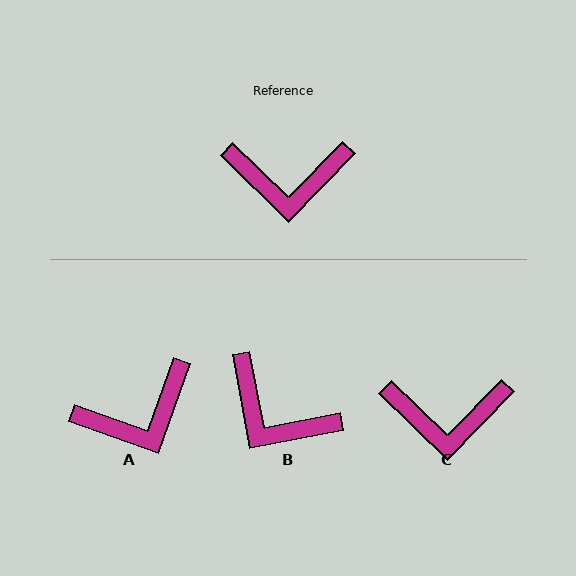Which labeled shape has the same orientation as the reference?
C.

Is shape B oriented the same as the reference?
No, it is off by about 35 degrees.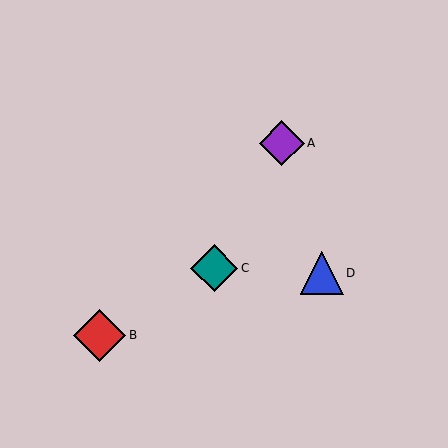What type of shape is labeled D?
Shape D is a blue triangle.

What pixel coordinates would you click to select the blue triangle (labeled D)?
Click at (322, 273) to select the blue triangle D.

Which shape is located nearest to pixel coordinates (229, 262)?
The teal diamond (labeled C) at (214, 268) is nearest to that location.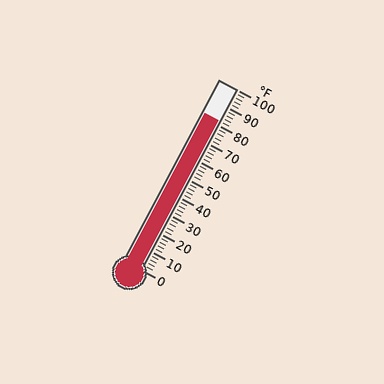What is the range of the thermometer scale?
The thermometer scale ranges from 0°F to 100°F.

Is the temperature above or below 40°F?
The temperature is above 40°F.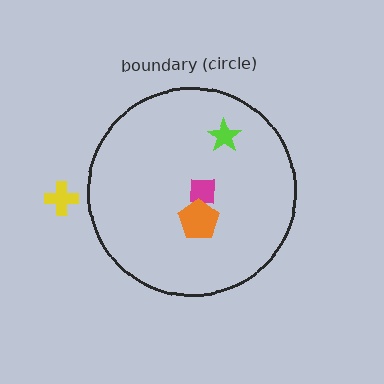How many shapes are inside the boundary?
3 inside, 1 outside.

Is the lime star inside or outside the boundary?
Inside.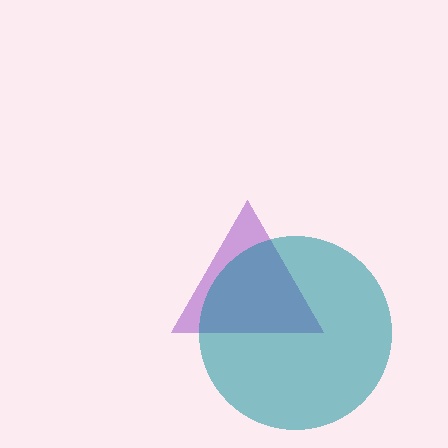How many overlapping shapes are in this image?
There are 2 overlapping shapes in the image.